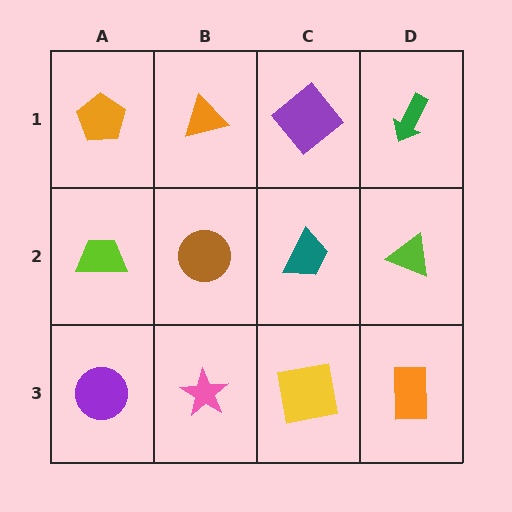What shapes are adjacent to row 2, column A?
An orange pentagon (row 1, column A), a purple circle (row 3, column A), a brown circle (row 2, column B).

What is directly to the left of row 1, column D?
A purple diamond.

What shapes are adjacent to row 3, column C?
A teal trapezoid (row 2, column C), a pink star (row 3, column B), an orange rectangle (row 3, column D).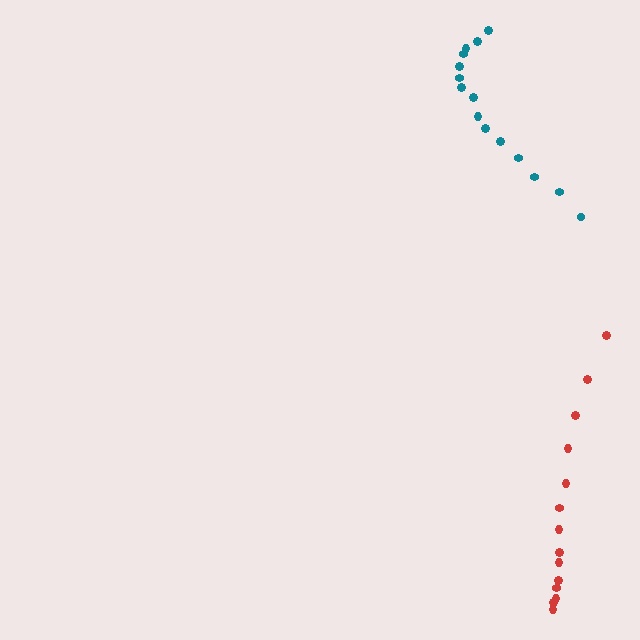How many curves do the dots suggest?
There are 2 distinct paths.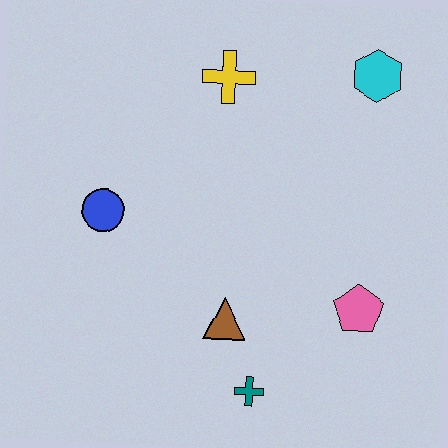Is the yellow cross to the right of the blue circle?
Yes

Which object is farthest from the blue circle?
The cyan hexagon is farthest from the blue circle.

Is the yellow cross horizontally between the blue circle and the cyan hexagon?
Yes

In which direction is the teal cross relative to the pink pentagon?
The teal cross is to the left of the pink pentagon.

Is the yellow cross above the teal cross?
Yes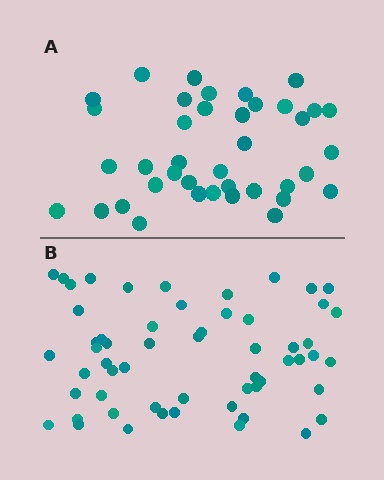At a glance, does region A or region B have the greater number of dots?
Region B (the bottom region) has more dots.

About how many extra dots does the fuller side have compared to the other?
Region B has approximately 20 more dots than region A.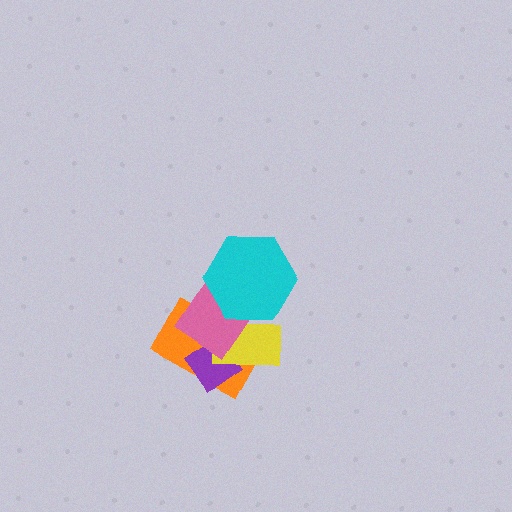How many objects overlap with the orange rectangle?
4 objects overlap with the orange rectangle.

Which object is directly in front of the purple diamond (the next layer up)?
The yellow rectangle is directly in front of the purple diamond.